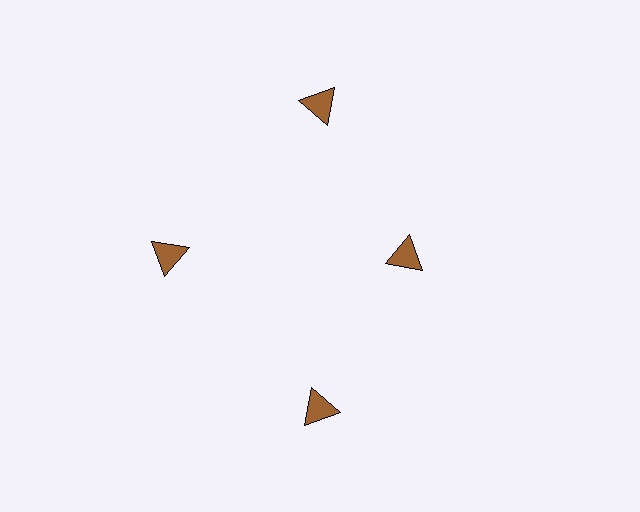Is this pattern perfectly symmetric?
No. The 4 brown triangles are arranged in a ring, but one element near the 3 o'clock position is pulled inward toward the center, breaking the 4-fold rotational symmetry.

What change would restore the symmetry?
The symmetry would be restored by moving it outward, back onto the ring so that all 4 triangles sit at equal angles and equal distance from the center.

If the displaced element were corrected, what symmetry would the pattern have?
It would have 4-fold rotational symmetry — the pattern would map onto itself every 90 degrees.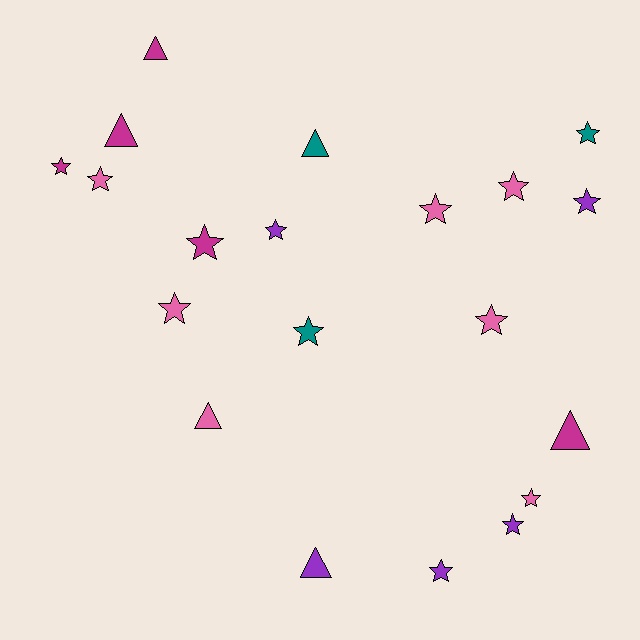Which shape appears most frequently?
Star, with 14 objects.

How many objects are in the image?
There are 20 objects.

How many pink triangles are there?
There is 1 pink triangle.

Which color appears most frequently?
Pink, with 7 objects.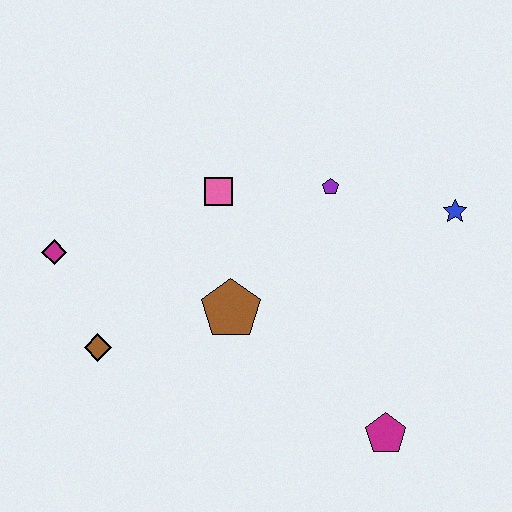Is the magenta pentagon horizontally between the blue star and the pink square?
Yes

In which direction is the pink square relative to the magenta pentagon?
The pink square is above the magenta pentagon.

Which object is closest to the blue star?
The purple pentagon is closest to the blue star.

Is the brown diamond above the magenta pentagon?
Yes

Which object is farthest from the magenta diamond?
The blue star is farthest from the magenta diamond.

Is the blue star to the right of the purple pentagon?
Yes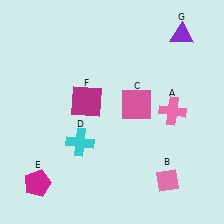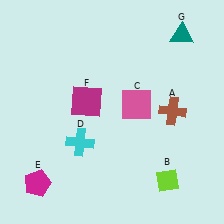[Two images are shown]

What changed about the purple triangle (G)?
In Image 1, G is purple. In Image 2, it changed to teal.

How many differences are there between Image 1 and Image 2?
There are 3 differences between the two images.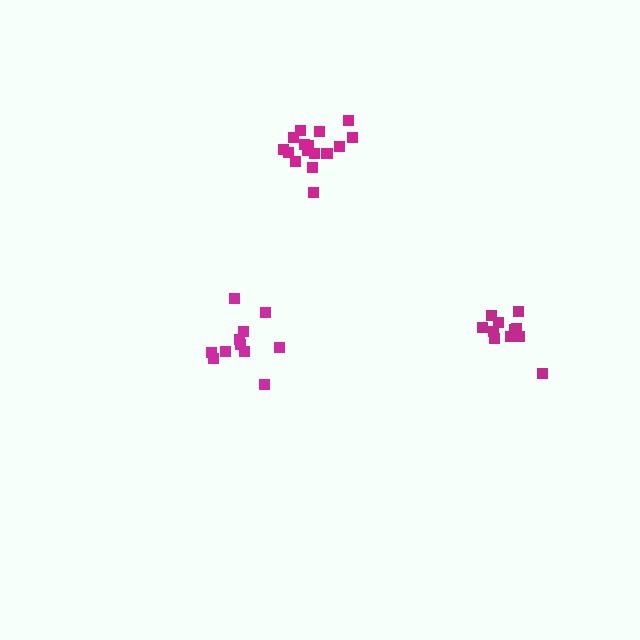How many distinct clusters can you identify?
There are 3 distinct clusters.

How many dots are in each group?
Group 1: 11 dots, Group 2: 11 dots, Group 3: 17 dots (39 total).